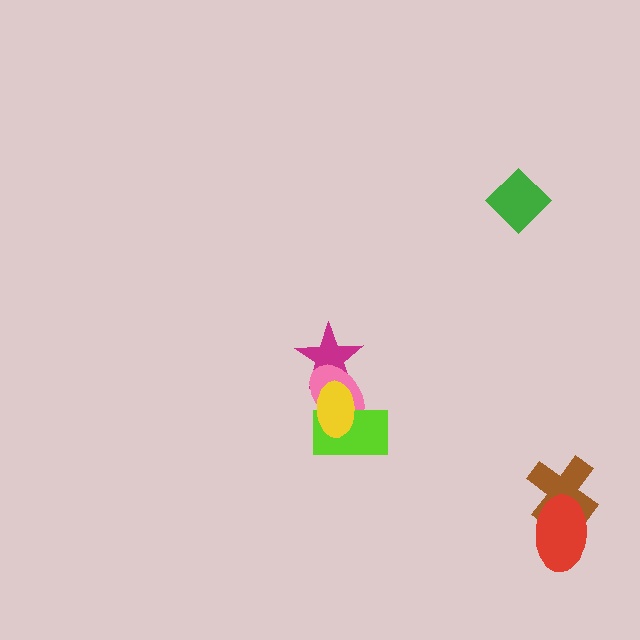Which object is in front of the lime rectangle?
The yellow ellipse is in front of the lime rectangle.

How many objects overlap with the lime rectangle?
2 objects overlap with the lime rectangle.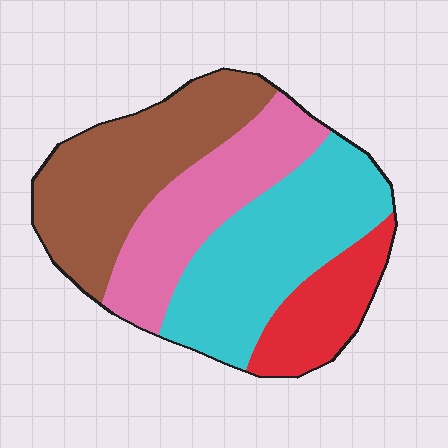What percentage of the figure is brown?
Brown covers around 30% of the figure.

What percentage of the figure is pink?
Pink covers around 25% of the figure.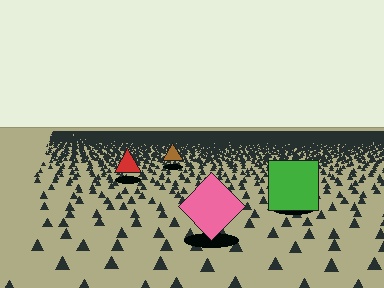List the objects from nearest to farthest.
From nearest to farthest: the pink diamond, the green square, the red triangle, the brown triangle.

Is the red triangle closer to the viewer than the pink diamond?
No. The pink diamond is closer — you can tell from the texture gradient: the ground texture is coarser near it.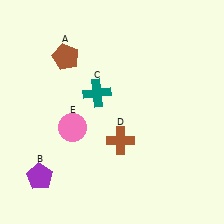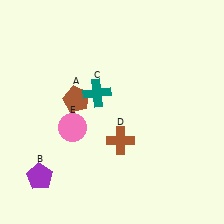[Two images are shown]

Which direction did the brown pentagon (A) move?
The brown pentagon (A) moved down.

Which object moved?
The brown pentagon (A) moved down.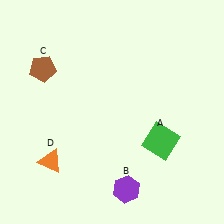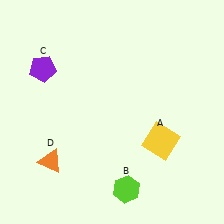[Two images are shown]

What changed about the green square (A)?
In Image 1, A is green. In Image 2, it changed to yellow.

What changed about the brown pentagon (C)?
In Image 1, C is brown. In Image 2, it changed to purple.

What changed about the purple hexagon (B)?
In Image 1, B is purple. In Image 2, it changed to lime.